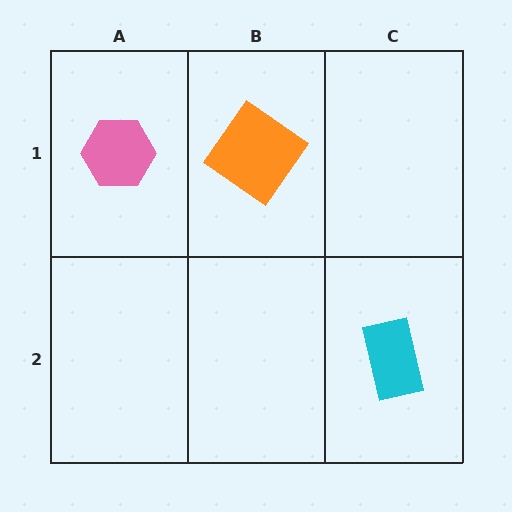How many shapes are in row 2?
1 shape.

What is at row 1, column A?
A pink hexagon.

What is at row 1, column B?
An orange diamond.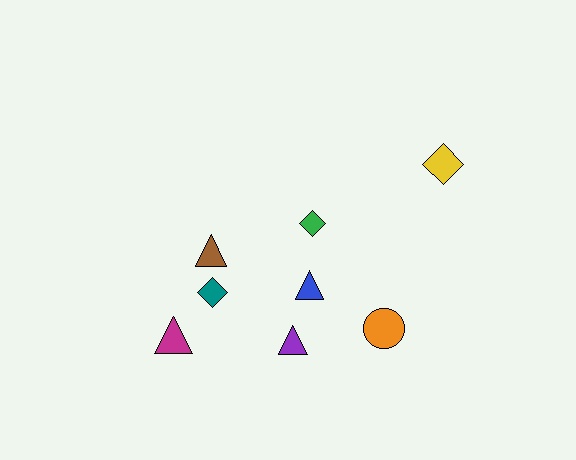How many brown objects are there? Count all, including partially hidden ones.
There is 1 brown object.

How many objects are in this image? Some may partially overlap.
There are 8 objects.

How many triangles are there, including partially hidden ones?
There are 4 triangles.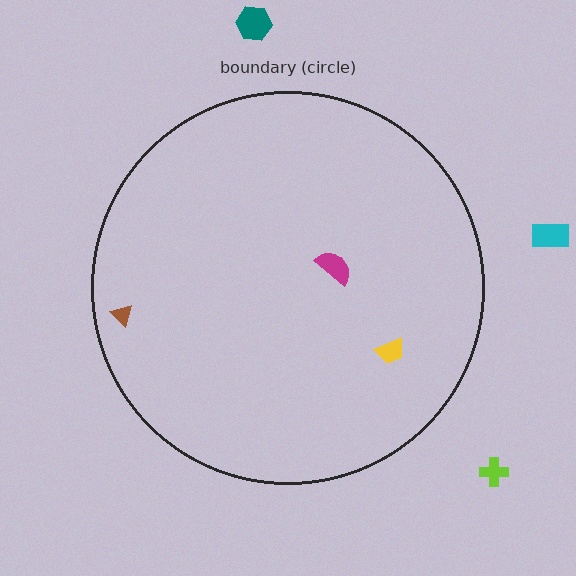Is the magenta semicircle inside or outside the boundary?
Inside.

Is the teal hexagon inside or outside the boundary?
Outside.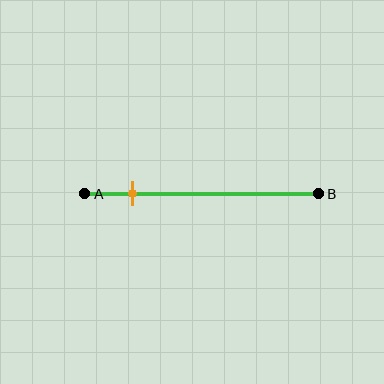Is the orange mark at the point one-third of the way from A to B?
No, the mark is at about 20% from A, not at the 33% one-third point.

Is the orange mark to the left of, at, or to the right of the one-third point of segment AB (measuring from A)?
The orange mark is to the left of the one-third point of segment AB.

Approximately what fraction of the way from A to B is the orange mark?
The orange mark is approximately 20% of the way from A to B.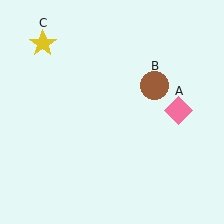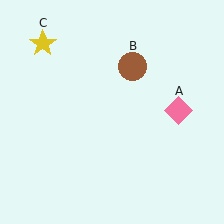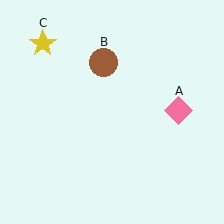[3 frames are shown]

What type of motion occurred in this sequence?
The brown circle (object B) rotated counterclockwise around the center of the scene.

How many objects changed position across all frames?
1 object changed position: brown circle (object B).